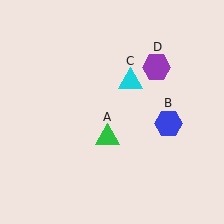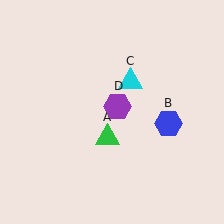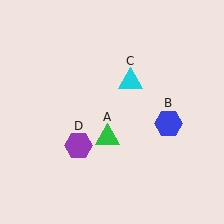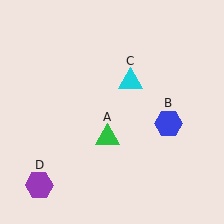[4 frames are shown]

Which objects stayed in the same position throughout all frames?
Green triangle (object A) and blue hexagon (object B) and cyan triangle (object C) remained stationary.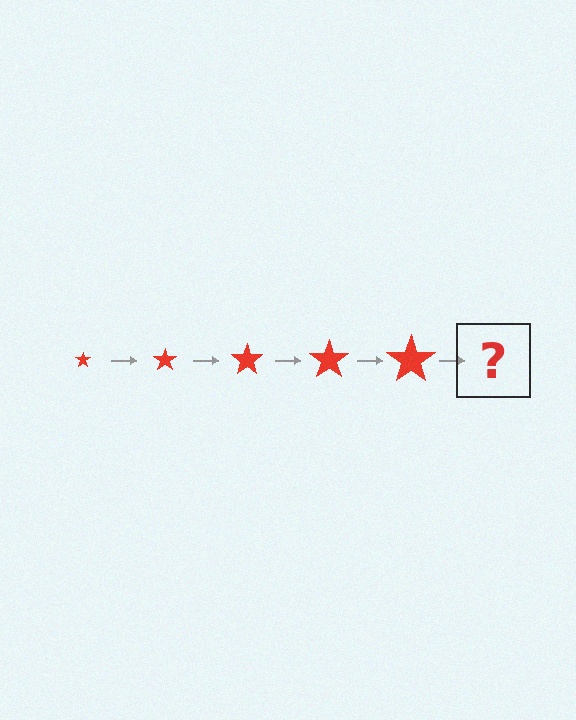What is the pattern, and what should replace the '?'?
The pattern is that the star gets progressively larger each step. The '?' should be a red star, larger than the previous one.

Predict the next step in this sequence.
The next step is a red star, larger than the previous one.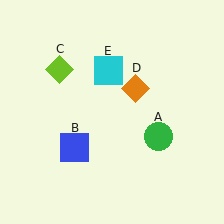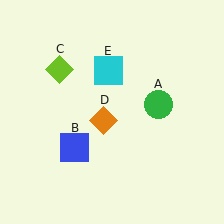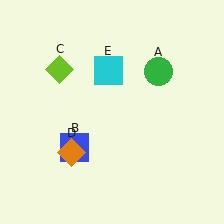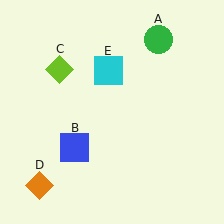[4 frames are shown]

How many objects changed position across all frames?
2 objects changed position: green circle (object A), orange diamond (object D).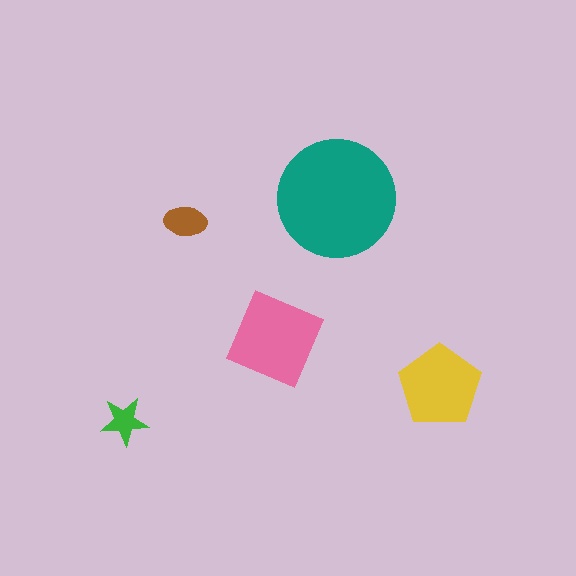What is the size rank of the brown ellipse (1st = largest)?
4th.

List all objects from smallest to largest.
The green star, the brown ellipse, the yellow pentagon, the pink diamond, the teal circle.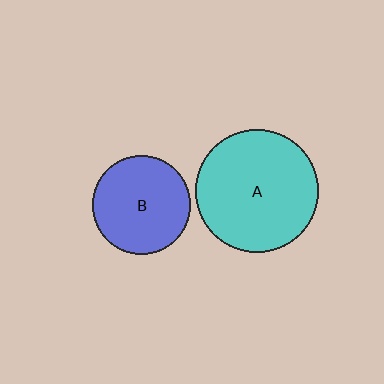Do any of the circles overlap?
No, none of the circles overlap.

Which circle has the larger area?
Circle A (cyan).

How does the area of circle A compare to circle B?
Approximately 1.6 times.